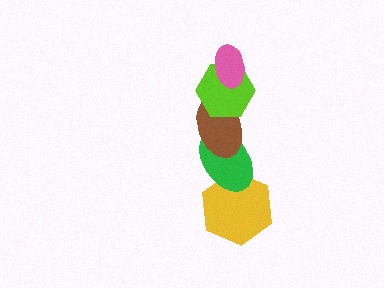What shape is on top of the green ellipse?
The brown ellipse is on top of the green ellipse.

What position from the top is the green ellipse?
The green ellipse is 4th from the top.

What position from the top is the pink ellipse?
The pink ellipse is 1st from the top.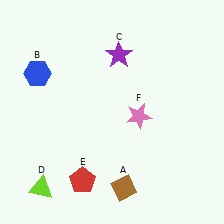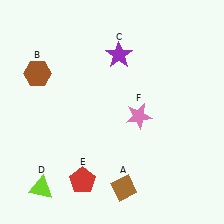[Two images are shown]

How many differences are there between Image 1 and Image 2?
There is 1 difference between the two images.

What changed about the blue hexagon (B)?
In Image 1, B is blue. In Image 2, it changed to brown.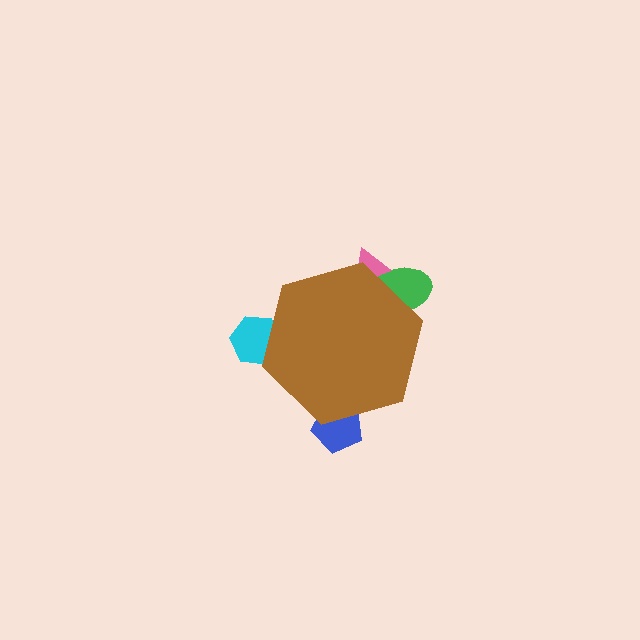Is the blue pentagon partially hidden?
Yes, the blue pentagon is partially hidden behind the brown hexagon.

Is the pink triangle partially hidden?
Yes, the pink triangle is partially hidden behind the brown hexagon.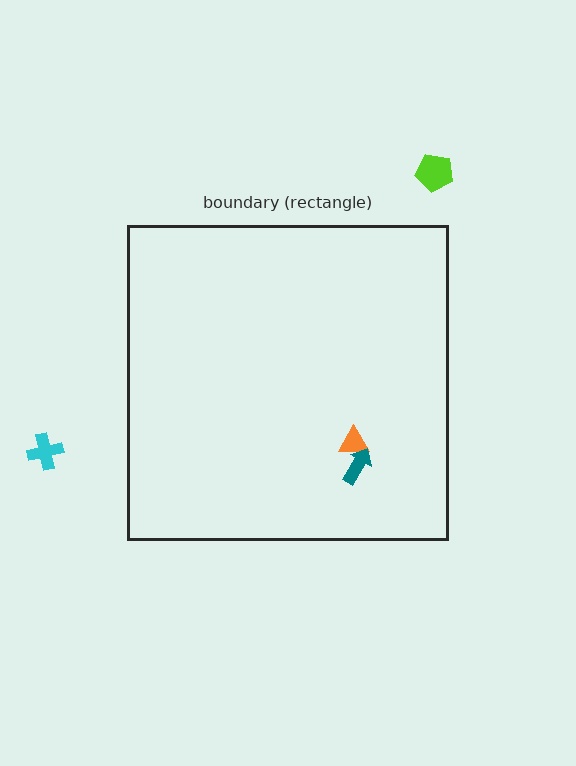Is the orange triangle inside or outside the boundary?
Inside.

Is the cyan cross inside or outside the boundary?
Outside.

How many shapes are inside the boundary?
2 inside, 2 outside.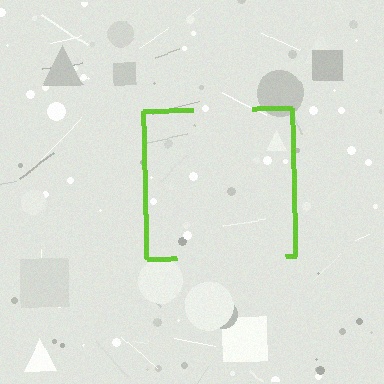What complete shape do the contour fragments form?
The contour fragments form a square.